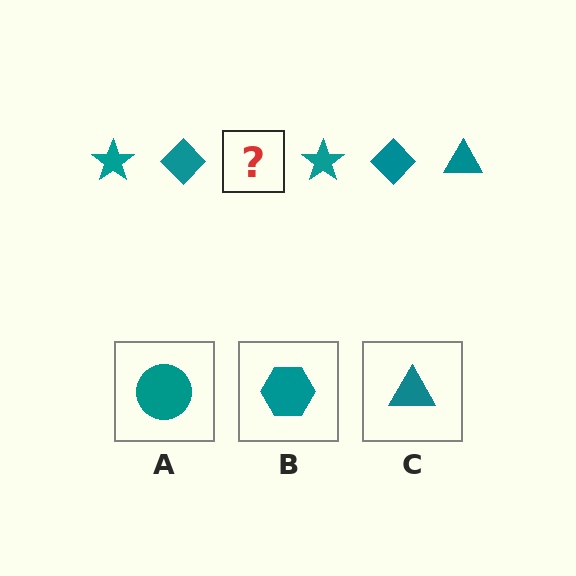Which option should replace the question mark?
Option C.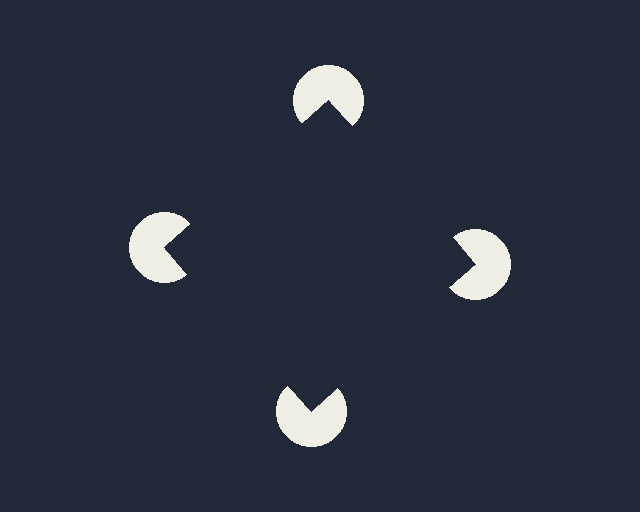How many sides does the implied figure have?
4 sides.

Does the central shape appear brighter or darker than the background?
It typically appears slightly darker than the background, even though no actual brightness change is drawn.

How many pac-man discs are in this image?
There are 4 — one at each vertex of the illusory square.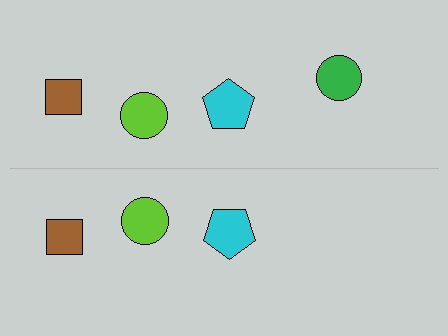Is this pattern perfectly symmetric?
No, the pattern is not perfectly symmetric. A green circle is missing from the bottom side.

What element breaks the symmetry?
A green circle is missing from the bottom side.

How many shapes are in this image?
There are 7 shapes in this image.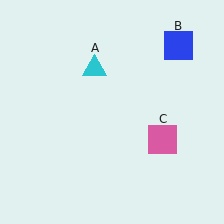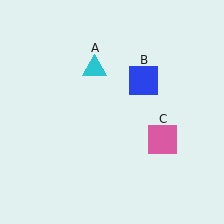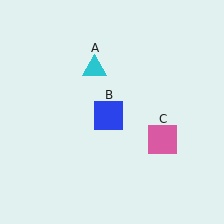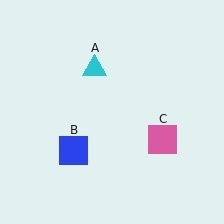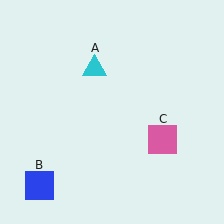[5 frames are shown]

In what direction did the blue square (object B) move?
The blue square (object B) moved down and to the left.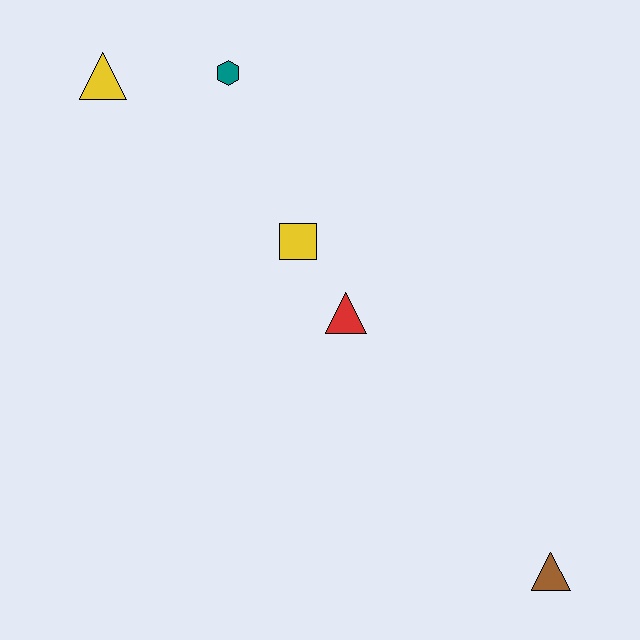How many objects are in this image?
There are 5 objects.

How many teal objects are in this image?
There is 1 teal object.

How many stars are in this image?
There are no stars.